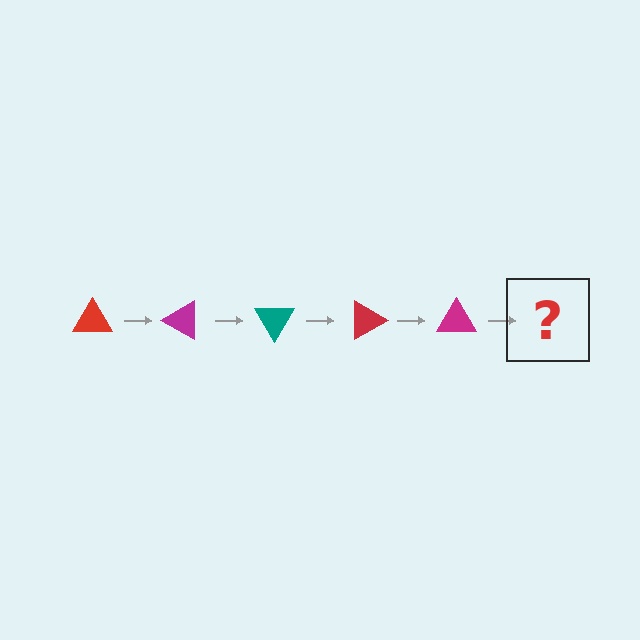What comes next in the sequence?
The next element should be a teal triangle, rotated 150 degrees from the start.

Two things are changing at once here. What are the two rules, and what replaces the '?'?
The two rules are that it rotates 30 degrees each step and the color cycles through red, magenta, and teal. The '?' should be a teal triangle, rotated 150 degrees from the start.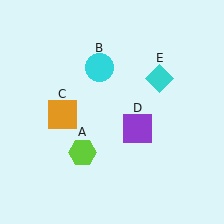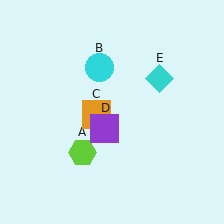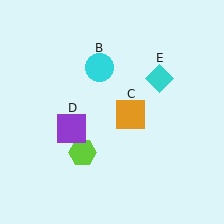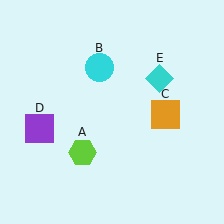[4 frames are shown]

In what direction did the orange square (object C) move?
The orange square (object C) moved right.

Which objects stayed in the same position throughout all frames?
Lime hexagon (object A) and cyan circle (object B) and cyan diamond (object E) remained stationary.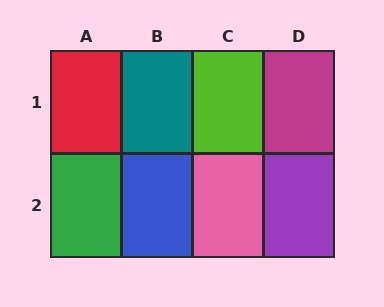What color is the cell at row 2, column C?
Pink.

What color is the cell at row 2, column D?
Purple.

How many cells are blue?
1 cell is blue.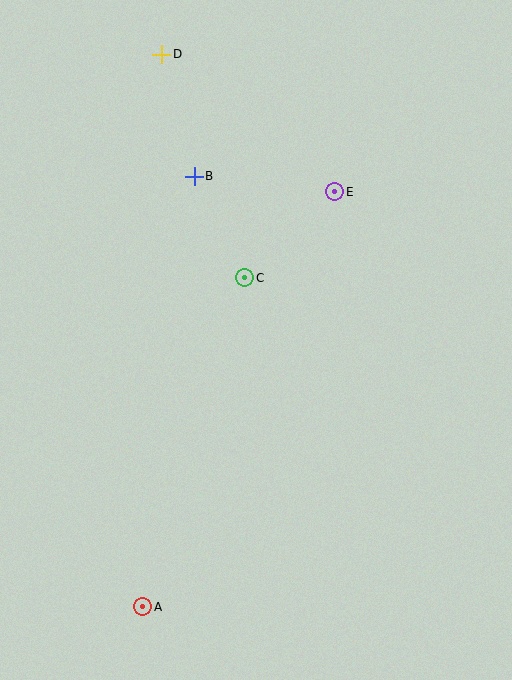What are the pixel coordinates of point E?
Point E is at (335, 192).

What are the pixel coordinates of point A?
Point A is at (143, 607).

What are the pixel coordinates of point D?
Point D is at (162, 54).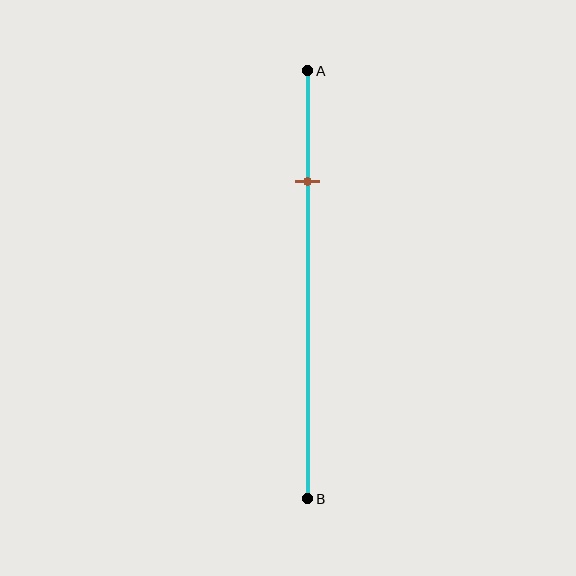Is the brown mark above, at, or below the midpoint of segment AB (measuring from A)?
The brown mark is above the midpoint of segment AB.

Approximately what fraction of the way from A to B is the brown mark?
The brown mark is approximately 25% of the way from A to B.